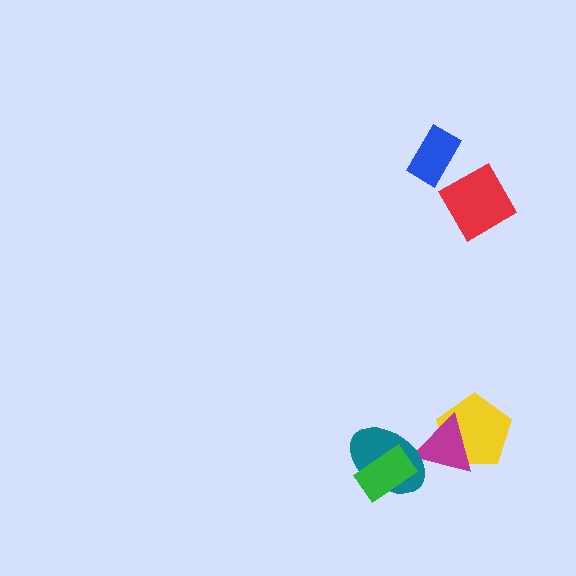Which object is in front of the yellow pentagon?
The magenta triangle is in front of the yellow pentagon.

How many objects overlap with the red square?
0 objects overlap with the red square.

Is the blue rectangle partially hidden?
No, no other shape covers it.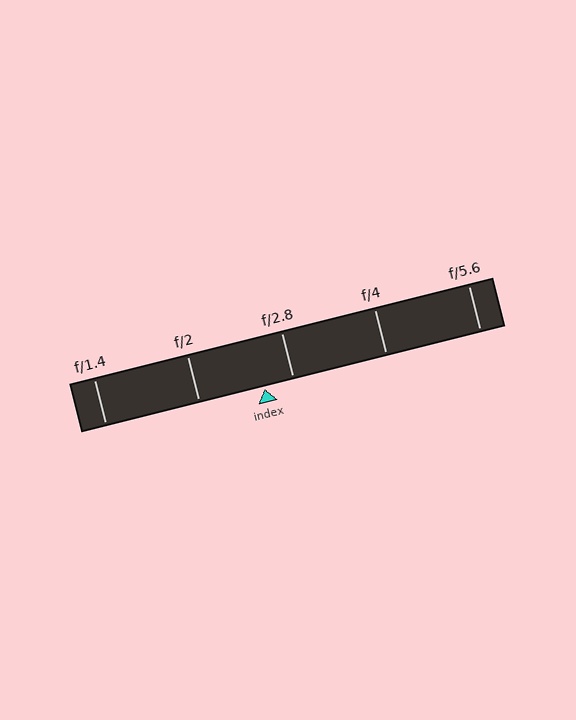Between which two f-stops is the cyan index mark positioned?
The index mark is between f/2 and f/2.8.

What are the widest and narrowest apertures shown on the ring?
The widest aperture shown is f/1.4 and the narrowest is f/5.6.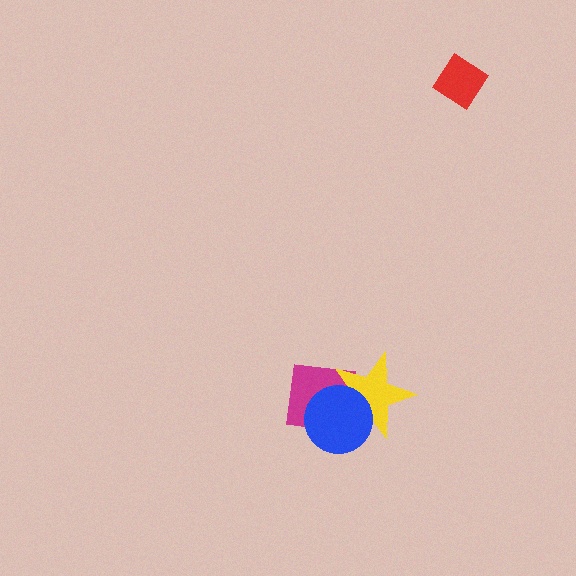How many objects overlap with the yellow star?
2 objects overlap with the yellow star.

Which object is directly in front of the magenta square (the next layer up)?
The yellow star is directly in front of the magenta square.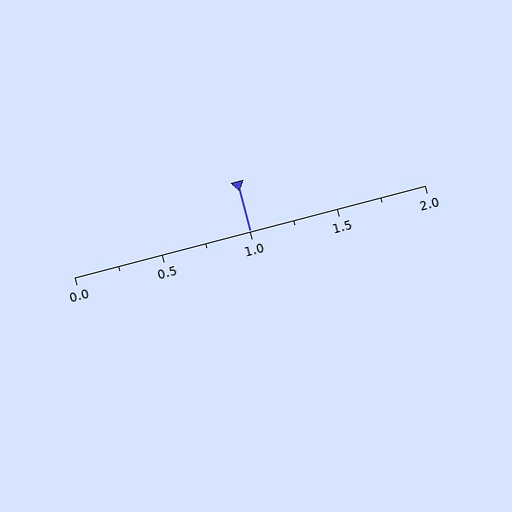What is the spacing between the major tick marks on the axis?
The major ticks are spaced 0.5 apart.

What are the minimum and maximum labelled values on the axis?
The axis runs from 0.0 to 2.0.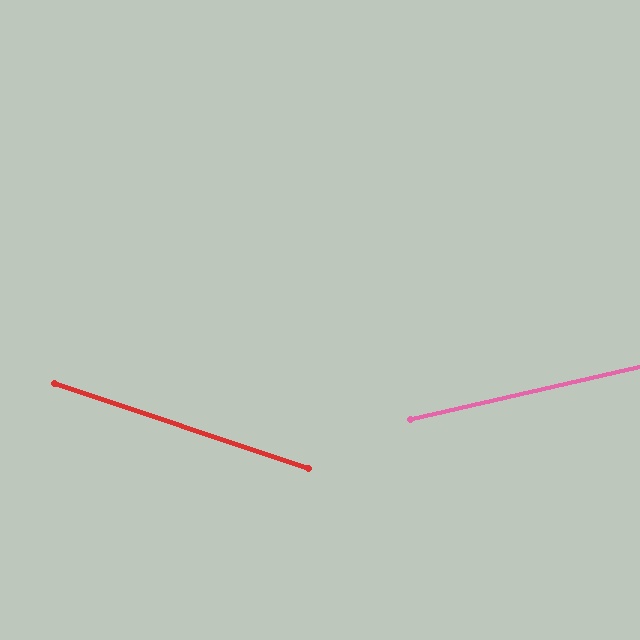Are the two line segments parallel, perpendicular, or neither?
Neither parallel nor perpendicular — they differ by about 31°.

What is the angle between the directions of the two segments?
Approximately 31 degrees.